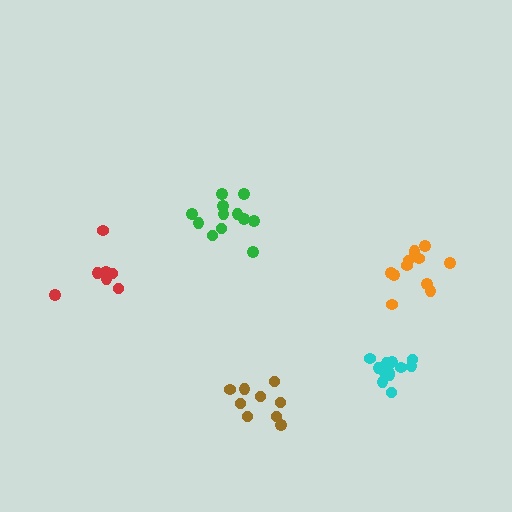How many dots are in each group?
Group 1: 7 dots, Group 2: 12 dots, Group 3: 9 dots, Group 4: 12 dots, Group 5: 12 dots (52 total).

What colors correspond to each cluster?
The clusters are colored: red, green, brown, cyan, orange.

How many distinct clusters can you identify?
There are 5 distinct clusters.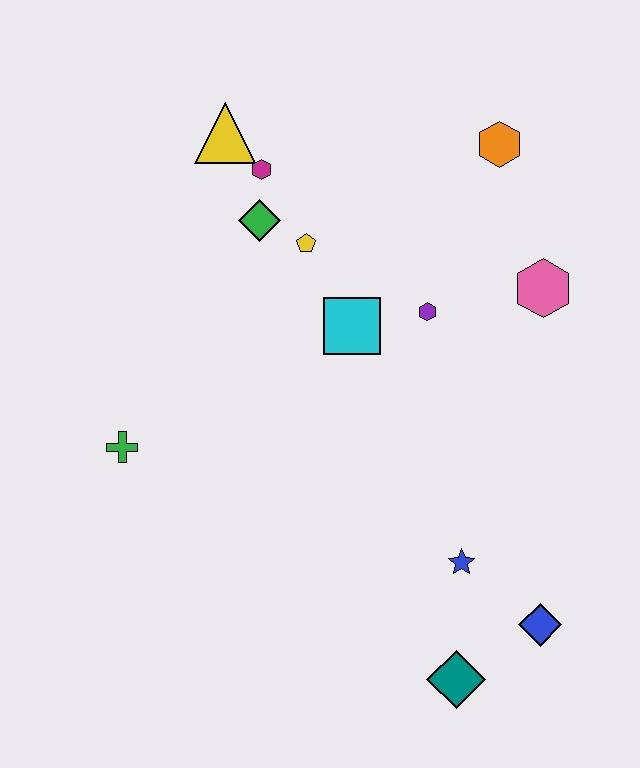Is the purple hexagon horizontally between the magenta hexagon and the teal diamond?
Yes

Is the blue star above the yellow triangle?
No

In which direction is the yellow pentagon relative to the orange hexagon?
The yellow pentagon is to the left of the orange hexagon.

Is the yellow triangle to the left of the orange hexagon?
Yes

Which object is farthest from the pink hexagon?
The green cross is farthest from the pink hexagon.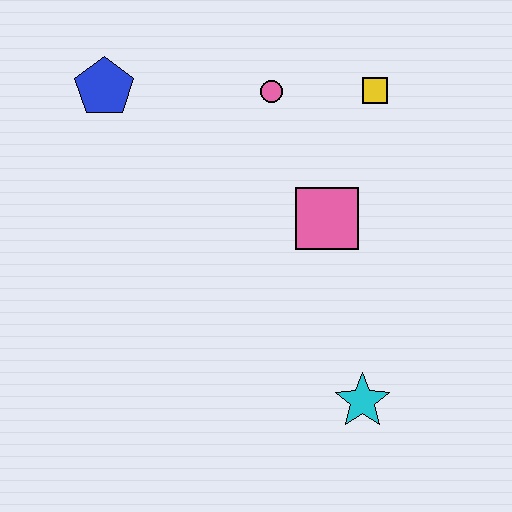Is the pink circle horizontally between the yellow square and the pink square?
No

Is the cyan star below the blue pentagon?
Yes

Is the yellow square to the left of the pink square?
No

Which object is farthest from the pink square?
The blue pentagon is farthest from the pink square.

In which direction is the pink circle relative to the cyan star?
The pink circle is above the cyan star.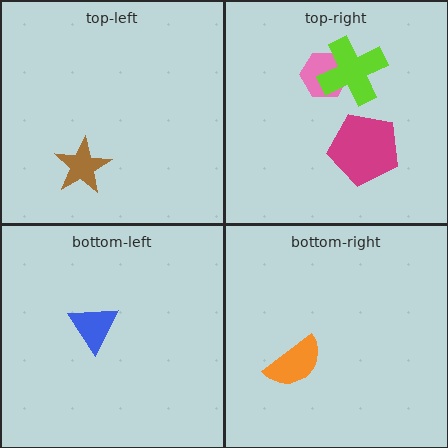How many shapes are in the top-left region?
1.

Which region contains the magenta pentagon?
The top-right region.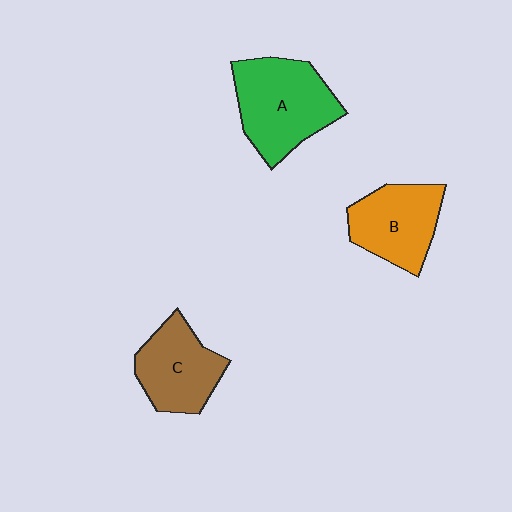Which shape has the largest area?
Shape A (green).